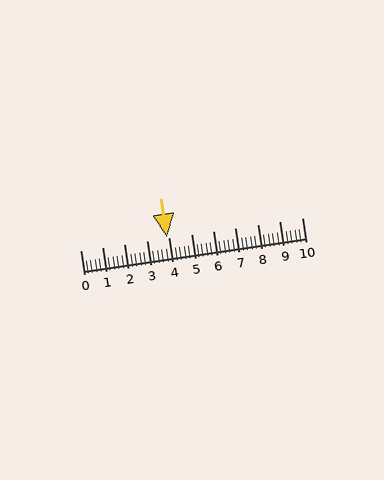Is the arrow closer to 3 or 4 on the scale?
The arrow is closer to 4.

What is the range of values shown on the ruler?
The ruler shows values from 0 to 10.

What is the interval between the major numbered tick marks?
The major tick marks are spaced 1 units apart.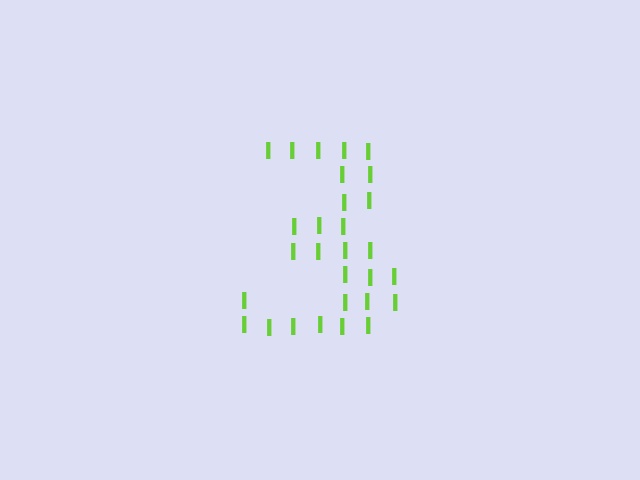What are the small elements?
The small elements are letter I's.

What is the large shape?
The large shape is the digit 3.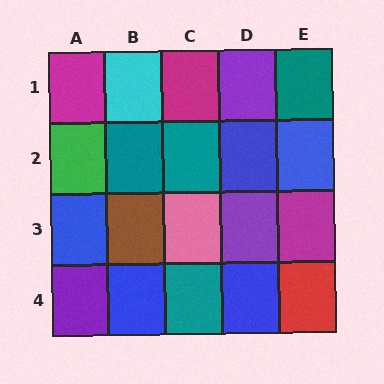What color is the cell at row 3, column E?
Magenta.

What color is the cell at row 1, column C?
Magenta.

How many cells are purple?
3 cells are purple.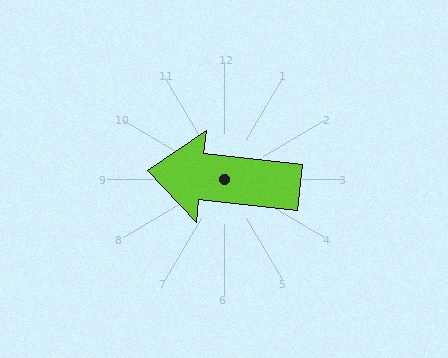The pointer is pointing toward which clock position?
Roughly 9 o'clock.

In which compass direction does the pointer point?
West.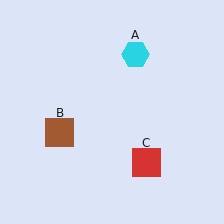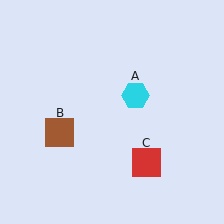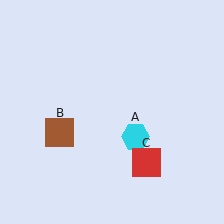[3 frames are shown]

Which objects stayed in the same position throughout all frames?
Brown square (object B) and red square (object C) remained stationary.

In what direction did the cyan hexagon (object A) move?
The cyan hexagon (object A) moved down.